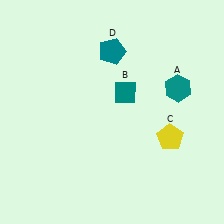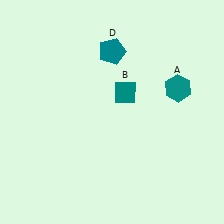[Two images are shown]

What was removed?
The yellow pentagon (C) was removed in Image 2.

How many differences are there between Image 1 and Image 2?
There is 1 difference between the two images.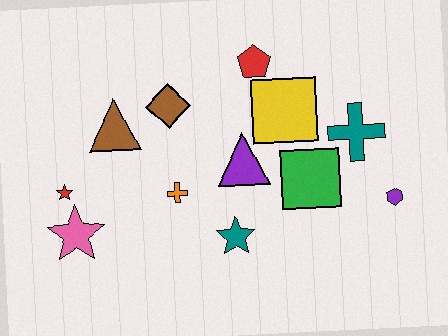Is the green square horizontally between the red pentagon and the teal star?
No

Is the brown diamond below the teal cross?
No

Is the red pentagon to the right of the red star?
Yes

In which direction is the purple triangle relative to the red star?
The purple triangle is to the right of the red star.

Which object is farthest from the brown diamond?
The purple hexagon is farthest from the brown diamond.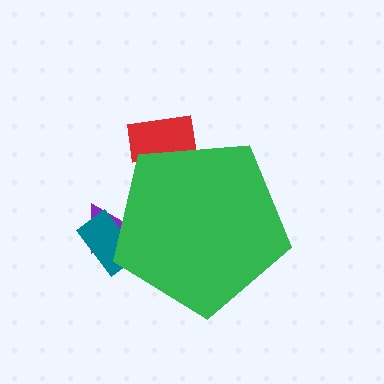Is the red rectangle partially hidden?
Yes, the red rectangle is partially hidden behind the green pentagon.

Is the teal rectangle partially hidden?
Yes, the teal rectangle is partially hidden behind the green pentagon.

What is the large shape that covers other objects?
A green pentagon.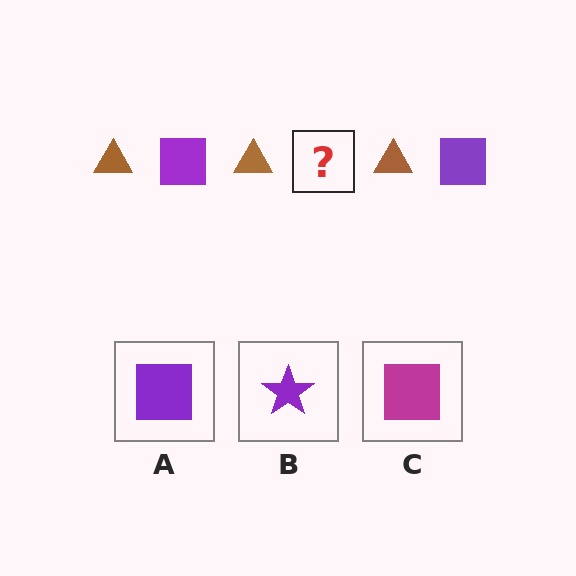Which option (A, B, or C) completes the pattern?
A.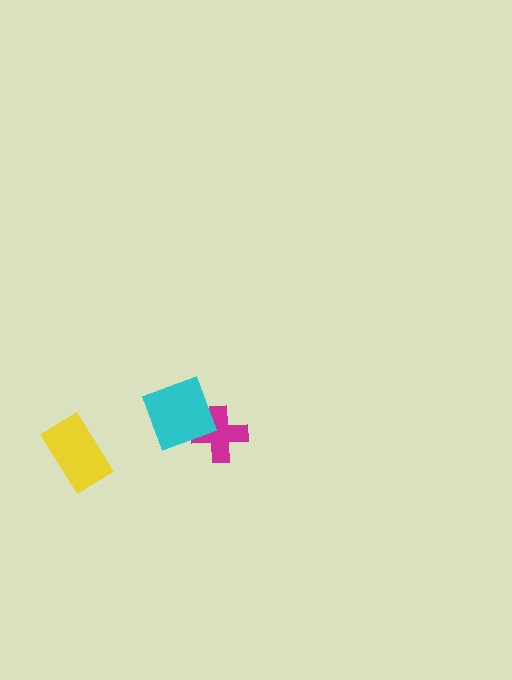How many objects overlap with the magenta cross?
1 object overlaps with the magenta cross.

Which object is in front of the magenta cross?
The cyan diamond is in front of the magenta cross.